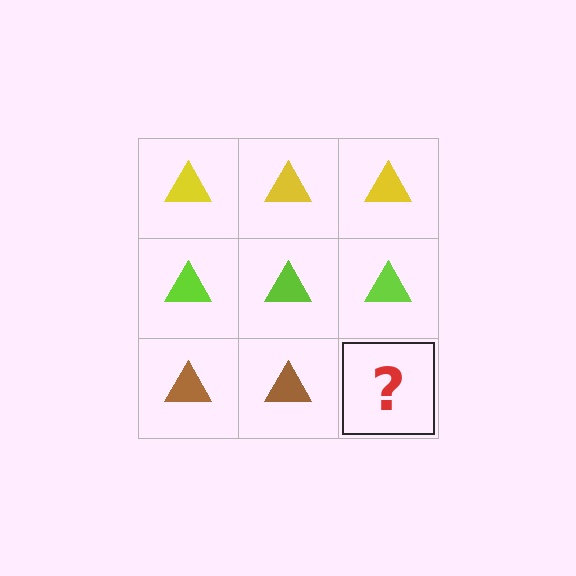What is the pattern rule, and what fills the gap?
The rule is that each row has a consistent color. The gap should be filled with a brown triangle.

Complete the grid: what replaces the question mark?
The question mark should be replaced with a brown triangle.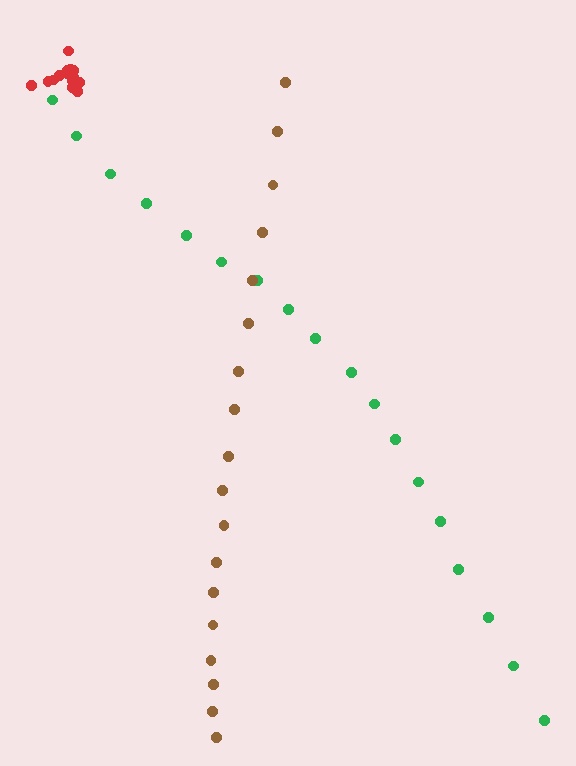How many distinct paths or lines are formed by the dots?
There are 3 distinct paths.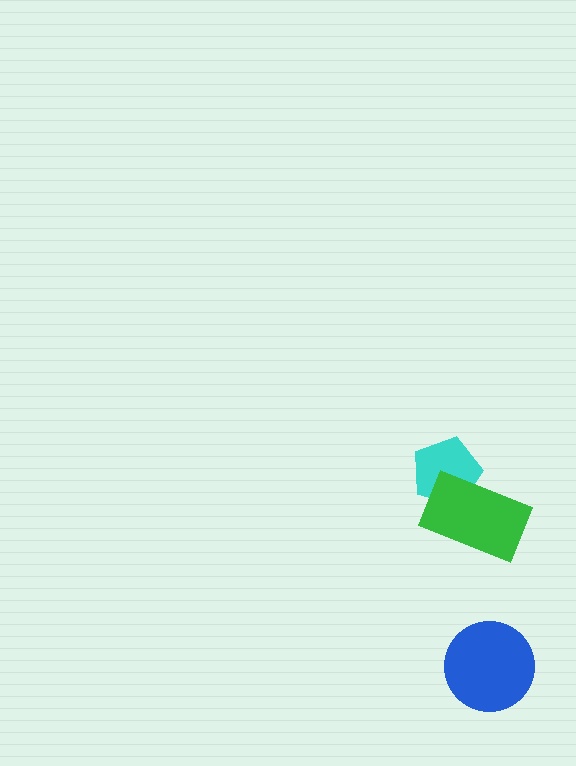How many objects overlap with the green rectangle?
1 object overlaps with the green rectangle.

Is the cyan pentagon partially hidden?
Yes, it is partially covered by another shape.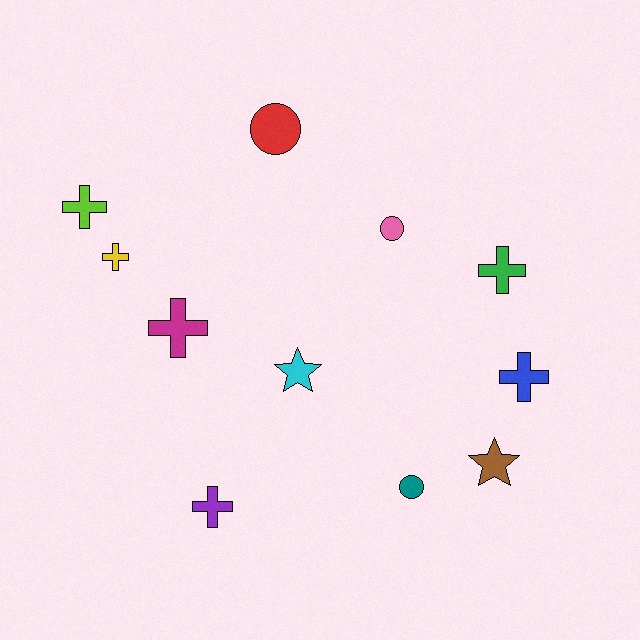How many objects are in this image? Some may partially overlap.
There are 11 objects.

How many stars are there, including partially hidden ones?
There are 2 stars.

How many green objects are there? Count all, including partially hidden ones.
There is 1 green object.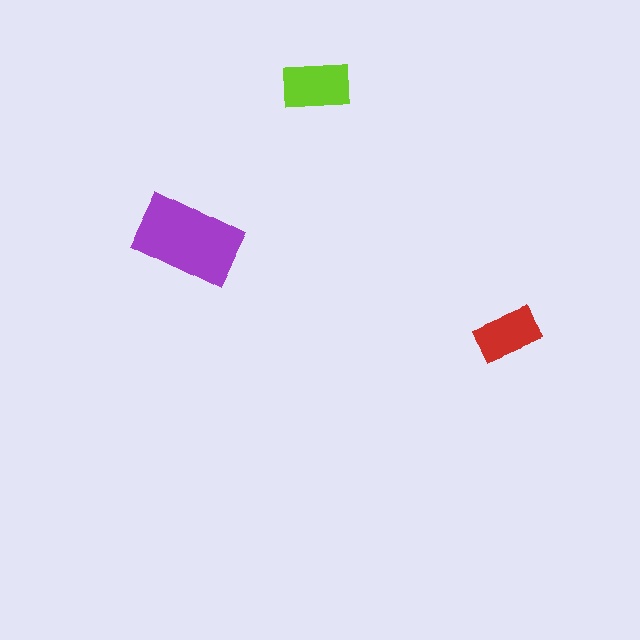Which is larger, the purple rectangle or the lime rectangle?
The purple one.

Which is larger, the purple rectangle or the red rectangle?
The purple one.